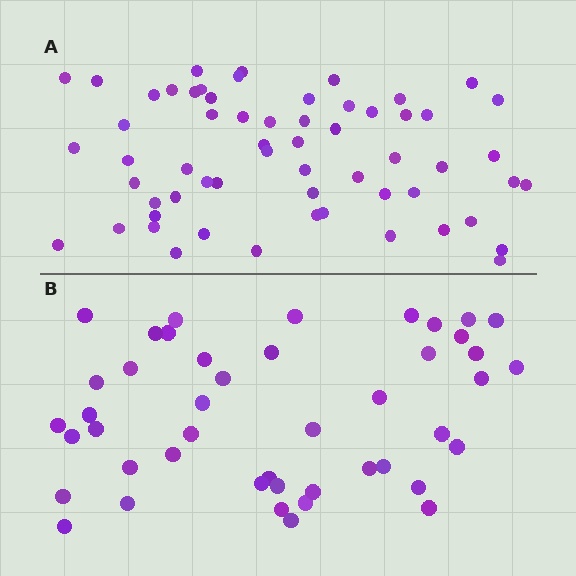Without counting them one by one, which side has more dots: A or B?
Region A (the top region) has more dots.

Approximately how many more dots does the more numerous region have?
Region A has approximately 15 more dots than region B.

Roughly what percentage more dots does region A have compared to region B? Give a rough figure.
About 35% more.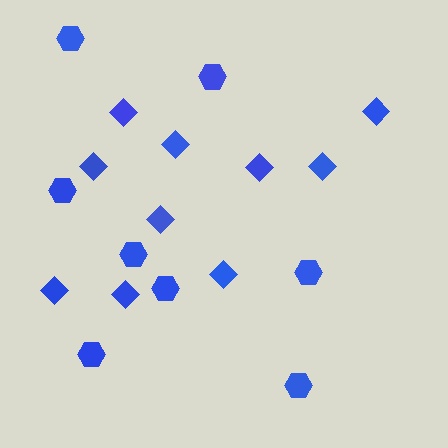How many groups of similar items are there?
There are 2 groups: one group of diamonds (10) and one group of hexagons (8).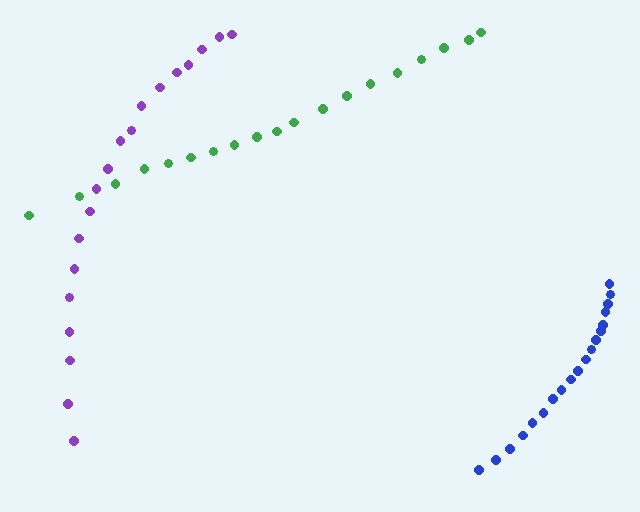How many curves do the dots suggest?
There are 3 distinct paths.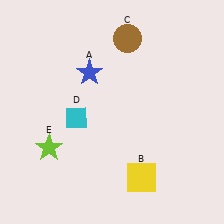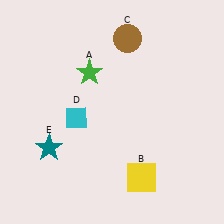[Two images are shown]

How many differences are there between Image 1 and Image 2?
There are 2 differences between the two images.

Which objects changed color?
A changed from blue to green. E changed from lime to teal.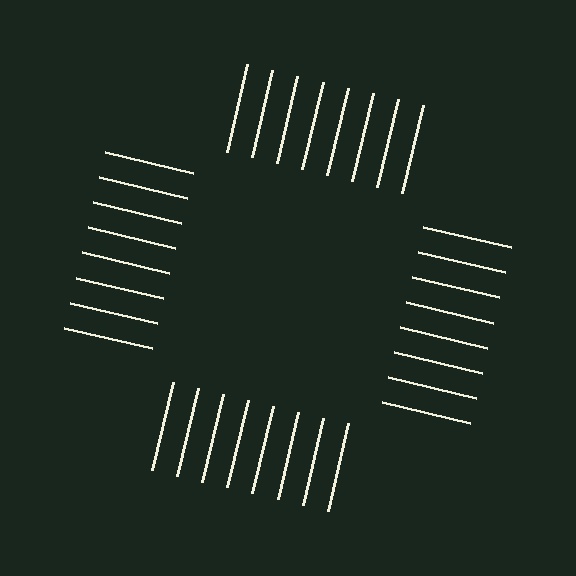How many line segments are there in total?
32 — 8 along each of the 4 edges.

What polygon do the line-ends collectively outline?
An illusory square — the line segments terminate on its edges but no continuous stroke is drawn.